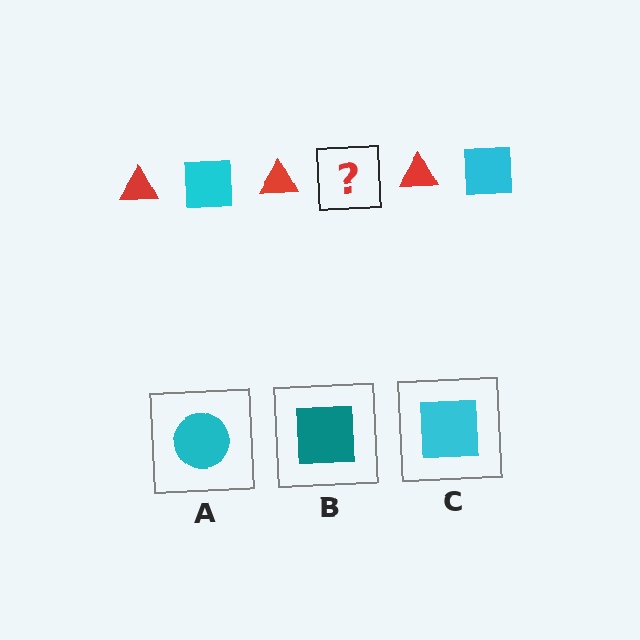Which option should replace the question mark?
Option C.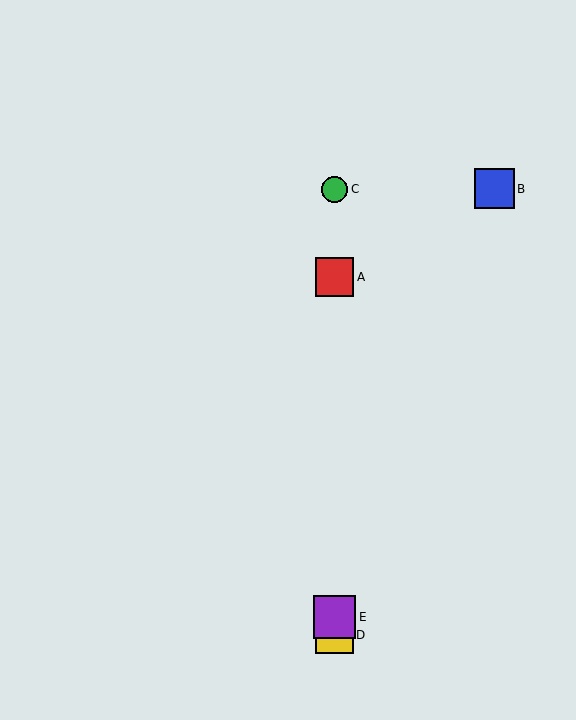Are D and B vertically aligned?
No, D is at x≈335 and B is at x≈494.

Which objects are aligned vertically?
Objects A, C, D, E are aligned vertically.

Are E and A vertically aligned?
Yes, both are at x≈335.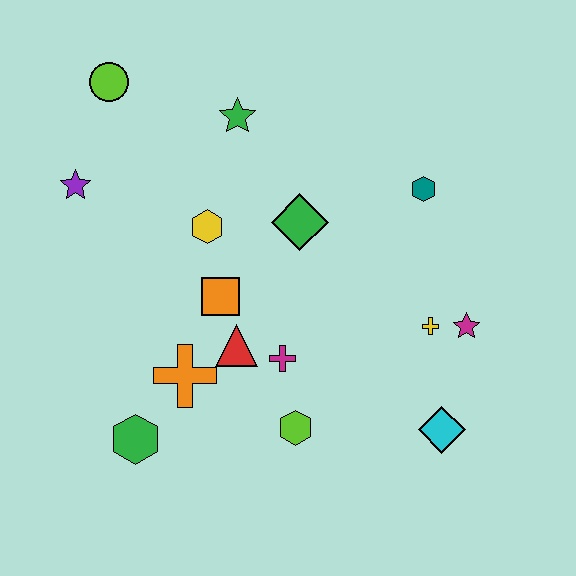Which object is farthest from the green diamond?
The green hexagon is farthest from the green diamond.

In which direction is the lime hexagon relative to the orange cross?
The lime hexagon is to the right of the orange cross.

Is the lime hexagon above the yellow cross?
No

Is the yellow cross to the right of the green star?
Yes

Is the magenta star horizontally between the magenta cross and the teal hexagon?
No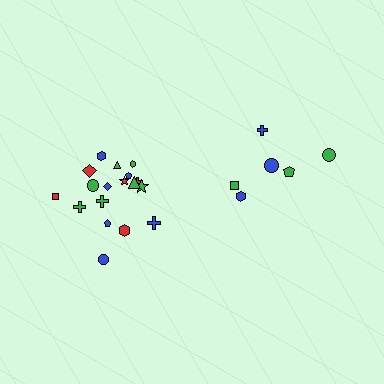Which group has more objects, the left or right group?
The left group.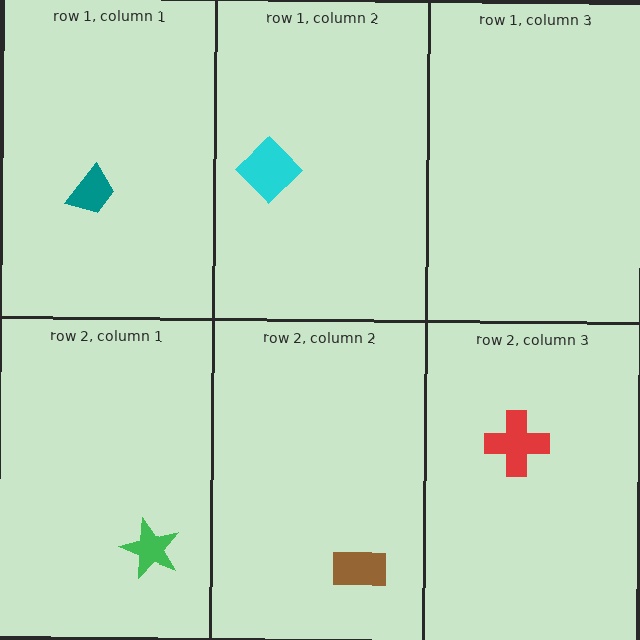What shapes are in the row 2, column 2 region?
The brown rectangle.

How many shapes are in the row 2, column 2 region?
1.